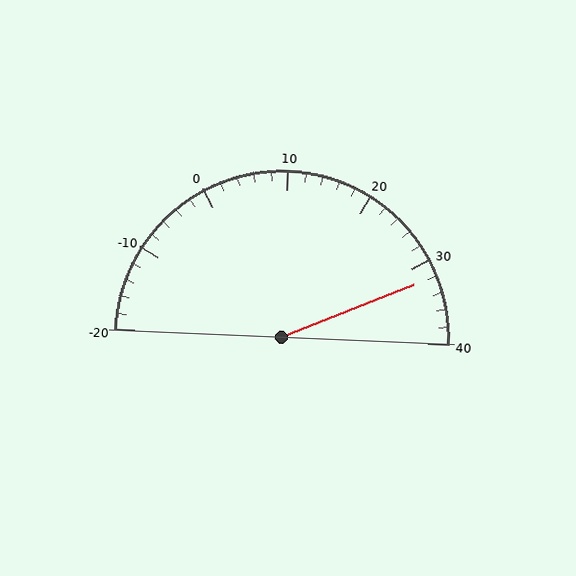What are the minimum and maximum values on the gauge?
The gauge ranges from -20 to 40.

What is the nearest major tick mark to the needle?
The nearest major tick mark is 30.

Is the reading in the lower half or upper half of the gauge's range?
The reading is in the upper half of the range (-20 to 40).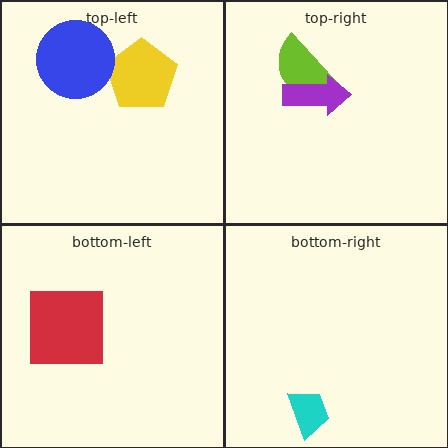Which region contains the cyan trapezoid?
The bottom-right region.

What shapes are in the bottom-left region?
The red square.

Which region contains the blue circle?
The top-left region.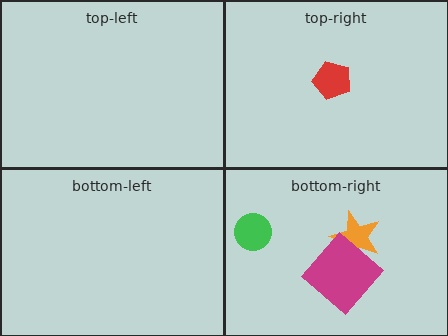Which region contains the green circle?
The bottom-right region.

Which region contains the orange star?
The bottom-right region.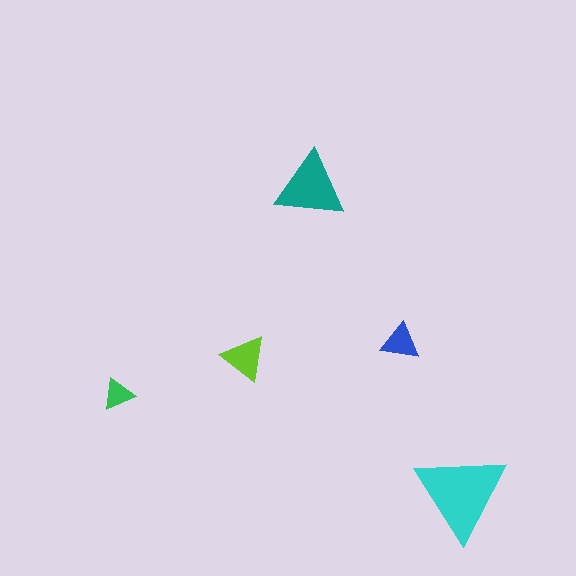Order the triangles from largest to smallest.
the cyan one, the teal one, the lime one, the blue one, the green one.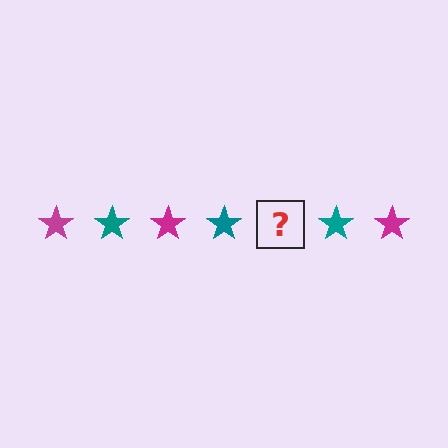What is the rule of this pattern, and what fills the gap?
The rule is that the pattern cycles through magenta, teal stars. The gap should be filled with a magenta star.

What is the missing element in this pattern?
The missing element is a magenta star.